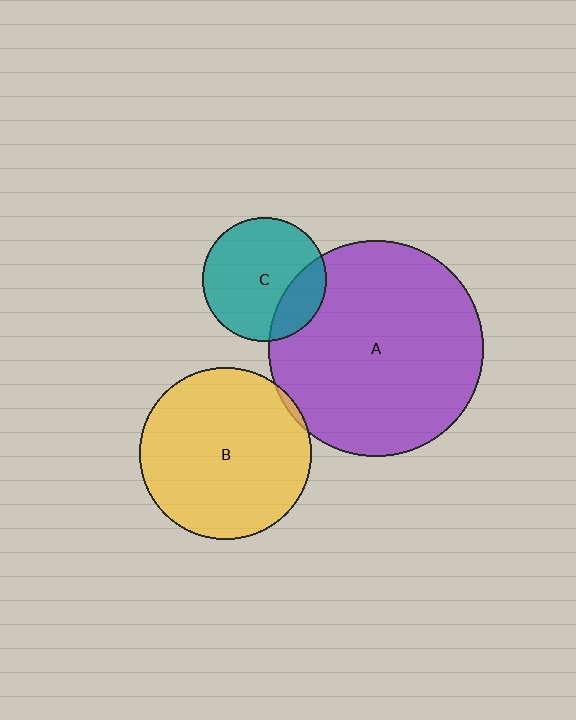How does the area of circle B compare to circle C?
Approximately 1.9 times.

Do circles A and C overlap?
Yes.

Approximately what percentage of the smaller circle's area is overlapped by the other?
Approximately 20%.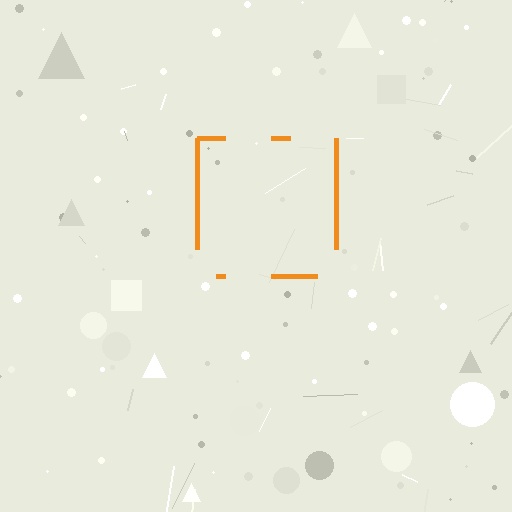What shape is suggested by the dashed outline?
The dashed outline suggests a square.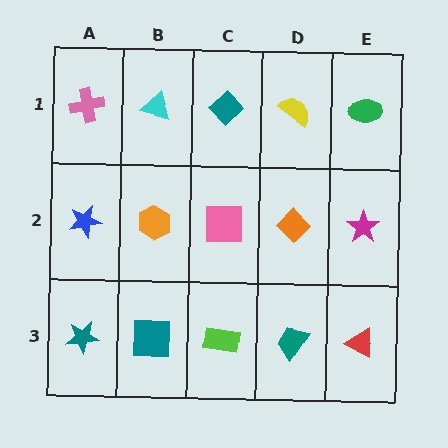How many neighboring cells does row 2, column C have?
4.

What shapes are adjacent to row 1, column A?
A blue star (row 2, column A), a cyan triangle (row 1, column B).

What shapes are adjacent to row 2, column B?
A cyan triangle (row 1, column B), a teal square (row 3, column B), a blue star (row 2, column A), a pink square (row 2, column C).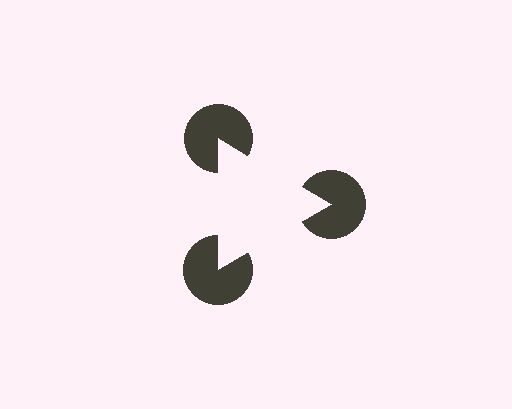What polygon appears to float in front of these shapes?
An illusory triangle — its edges are inferred from the aligned wedge cuts in the pac-man discs, not physically drawn.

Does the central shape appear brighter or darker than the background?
It typically appears slightly brighter than the background, even though no actual brightness change is drawn.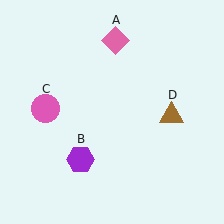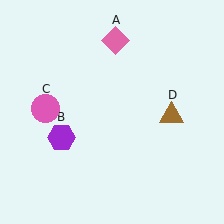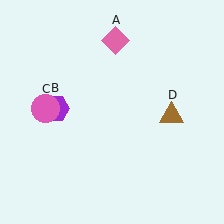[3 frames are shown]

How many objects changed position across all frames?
1 object changed position: purple hexagon (object B).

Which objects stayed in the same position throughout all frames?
Pink diamond (object A) and pink circle (object C) and brown triangle (object D) remained stationary.